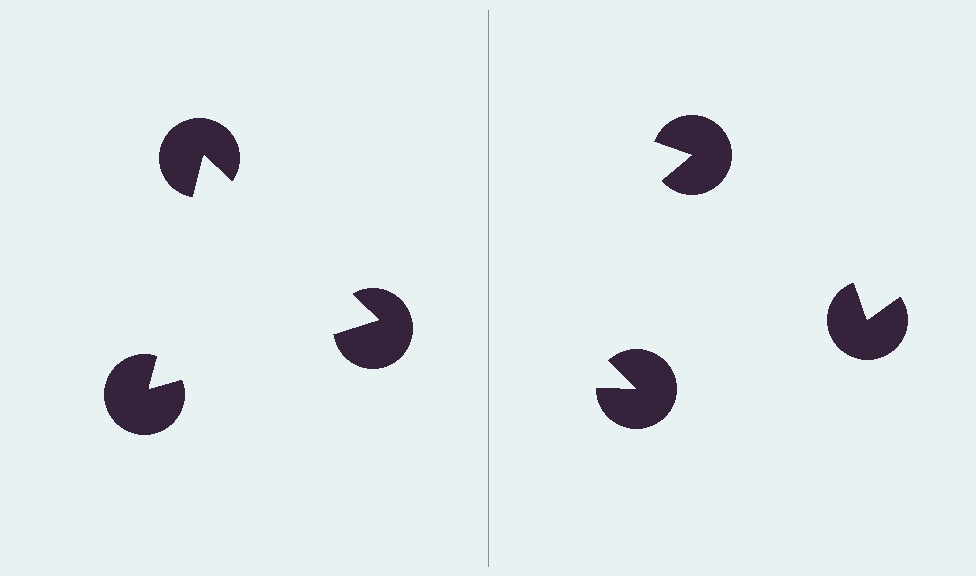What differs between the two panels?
The pac-man discs are positioned identically on both sides; only the wedge orientations differ. On the left they align to a triangle; on the right they are misaligned.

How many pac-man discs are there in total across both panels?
6 — 3 on each side.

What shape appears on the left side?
An illusory triangle.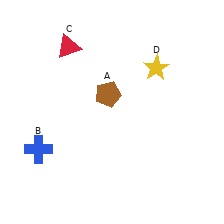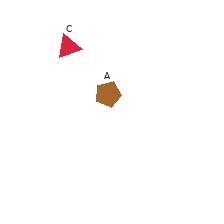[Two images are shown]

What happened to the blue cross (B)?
The blue cross (B) was removed in Image 2. It was in the bottom-left area of Image 1.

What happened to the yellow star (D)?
The yellow star (D) was removed in Image 2. It was in the top-right area of Image 1.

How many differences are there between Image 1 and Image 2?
There are 2 differences between the two images.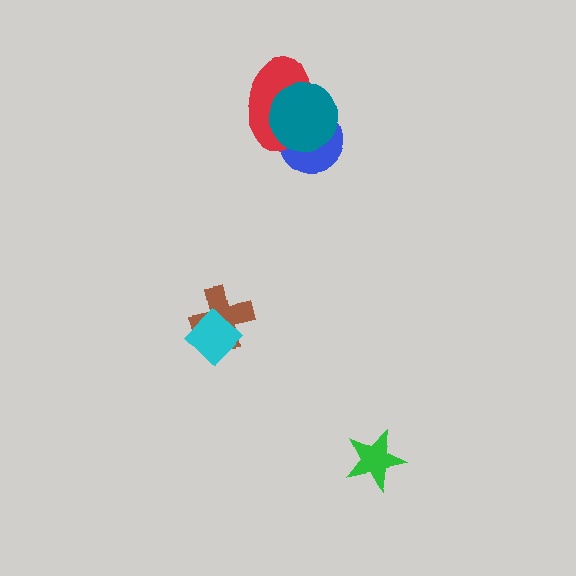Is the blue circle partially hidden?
Yes, it is partially covered by another shape.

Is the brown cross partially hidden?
Yes, it is partially covered by another shape.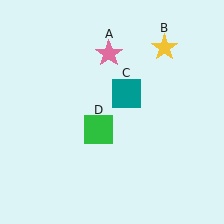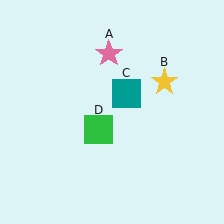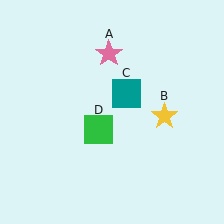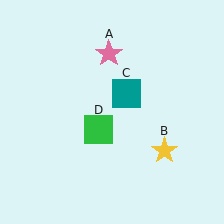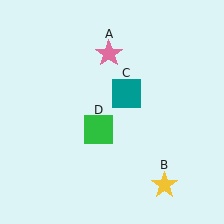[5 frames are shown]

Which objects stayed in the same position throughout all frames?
Pink star (object A) and teal square (object C) and green square (object D) remained stationary.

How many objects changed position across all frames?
1 object changed position: yellow star (object B).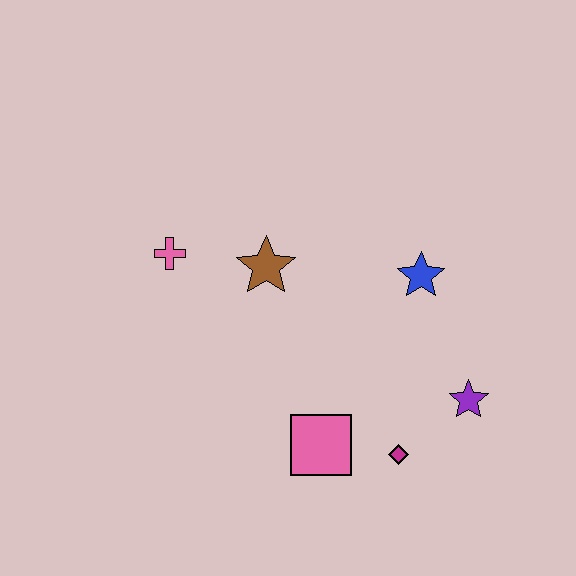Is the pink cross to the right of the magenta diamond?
No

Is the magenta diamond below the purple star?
Yes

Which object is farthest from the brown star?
The purple star is farthest from the brown star.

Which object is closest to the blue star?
The purple star is closest to the blue star.